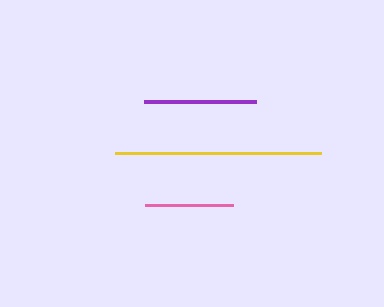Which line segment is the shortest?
The pink line is the shortest at approximately 88 pixels.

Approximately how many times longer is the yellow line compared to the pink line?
The yellow line is approximately 2.3 times the length of the pink line.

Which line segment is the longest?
The yellow line is the longest at approximately 206 pixels.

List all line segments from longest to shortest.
From longest to shortest: yellow, purple, pink.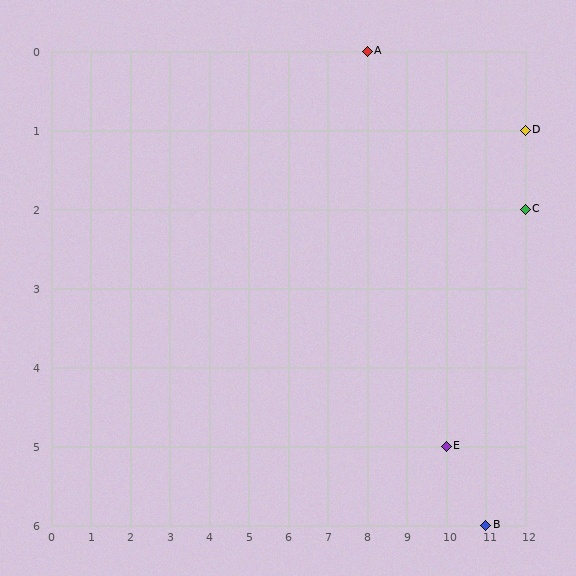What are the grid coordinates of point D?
Point D is at grid coordinates (12, 1).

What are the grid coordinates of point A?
Point A is at grid coordinates (8, 0).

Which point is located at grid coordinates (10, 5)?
Point E is at (10, 5).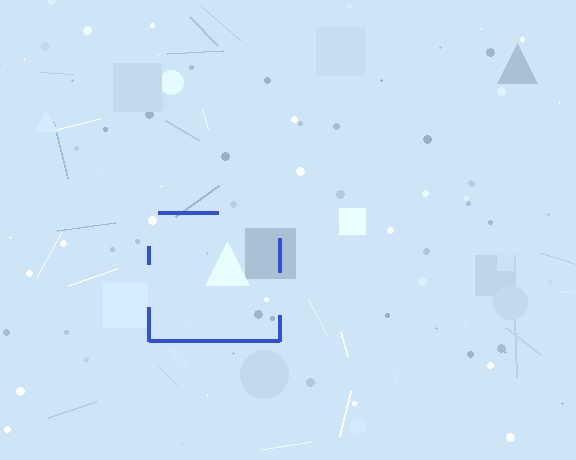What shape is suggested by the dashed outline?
The dashed outline suggests a square.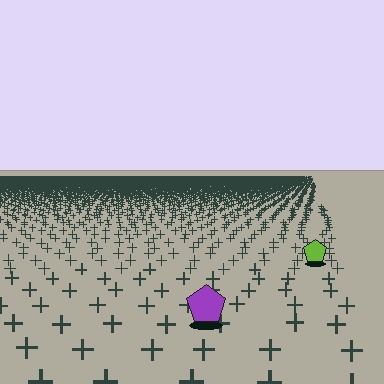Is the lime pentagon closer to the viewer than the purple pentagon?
No. The purple pentagon is closer — you can tell from the texture gradient: the ground texture is coarser near it.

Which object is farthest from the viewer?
The lime pentagon is farthest from the viewer. It appears smaller and the ground texture around it is denser.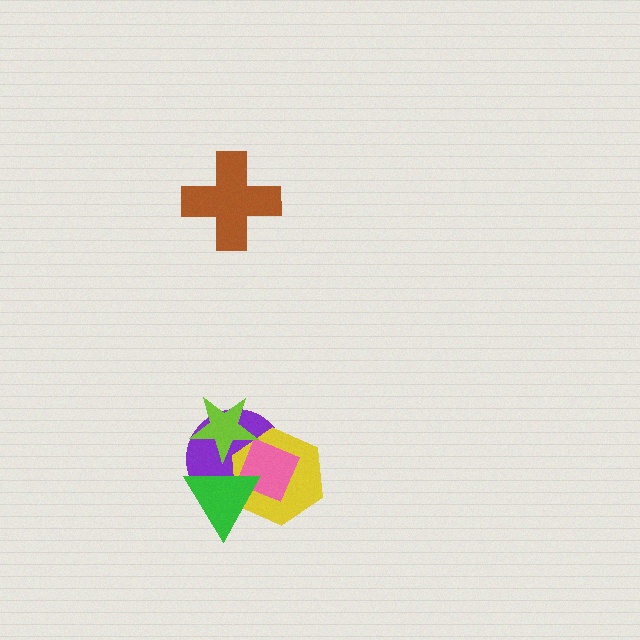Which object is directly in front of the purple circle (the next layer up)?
The yellow hexagon is directly in front of the purple circle.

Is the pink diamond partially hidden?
Yes, it is partially covered by another shape.